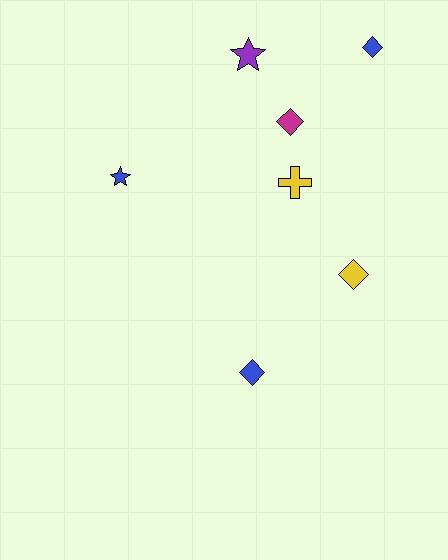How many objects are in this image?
There are 7 objects.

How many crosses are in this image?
There is 1 cross.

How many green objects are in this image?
There are no green objects.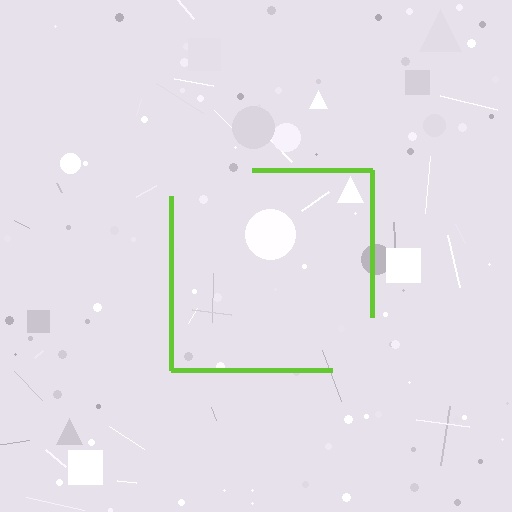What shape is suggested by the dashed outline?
The dashed outline suggests a square.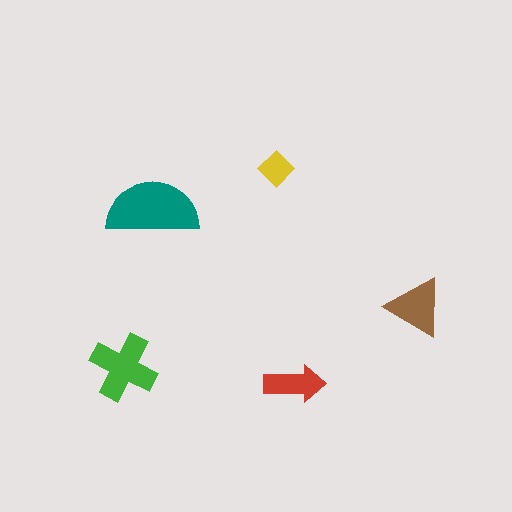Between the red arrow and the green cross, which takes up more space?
The green cross.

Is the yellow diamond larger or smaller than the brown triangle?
Smaller.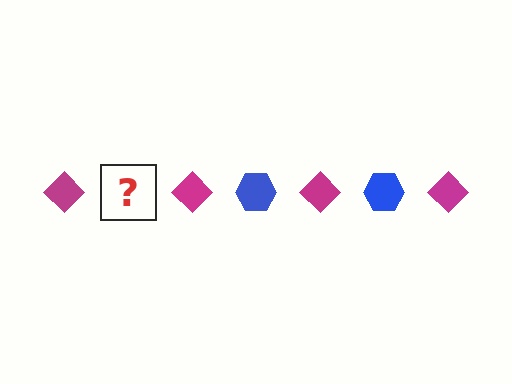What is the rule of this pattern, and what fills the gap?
The rule is that the pattern alternates between magenta diamond and blue hexagon. The gap should be filled with a blue hexagon.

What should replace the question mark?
The question mark should be replaced with a blue hexagon.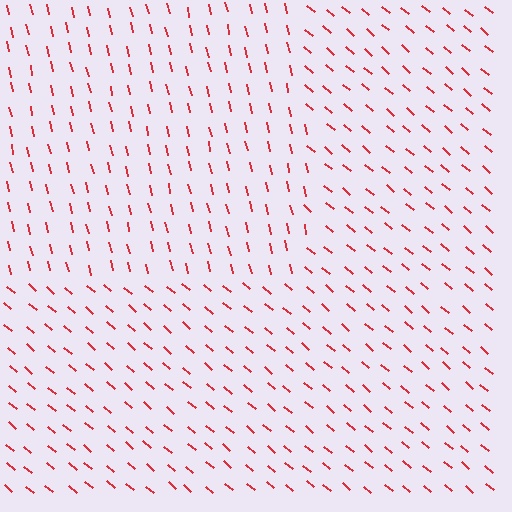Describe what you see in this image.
The image is filled with small red line segments. A rectangle region in the image has lines oriented differently from the surrounding lines, creating a visible texture boundary.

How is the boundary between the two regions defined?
The boundary is defined purely by a change in line orientation (approximately 37 degrees difference). All lines are the same color and thickness.